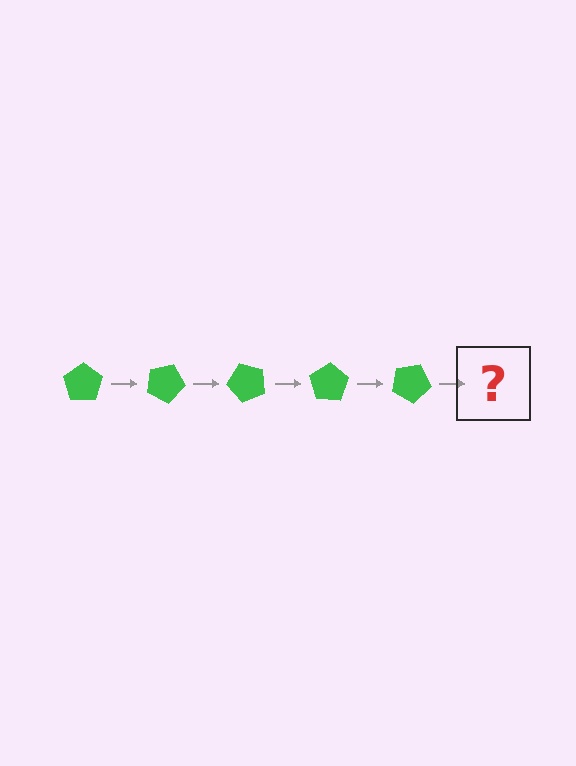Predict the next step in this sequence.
The next step is a green pentagon rotated 125 degrees.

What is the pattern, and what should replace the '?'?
The pattern is that the pentagon rotates 25 degrees each step. The '?' should be a green pentagon rotated 125 degrees.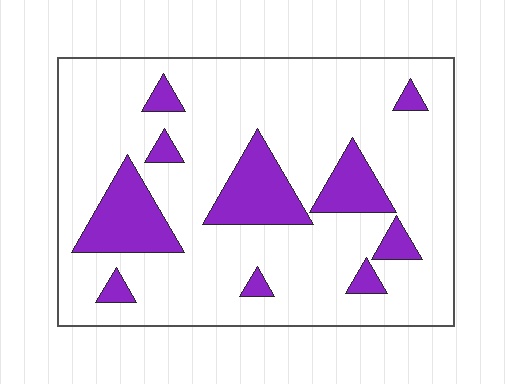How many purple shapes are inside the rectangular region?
10.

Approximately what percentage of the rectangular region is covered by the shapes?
Approximately 20%.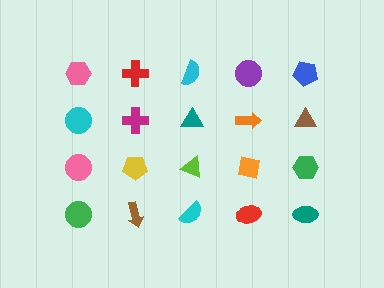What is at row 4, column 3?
A cyan semicircle.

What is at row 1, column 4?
A purple circle.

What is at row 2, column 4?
An orange arrow.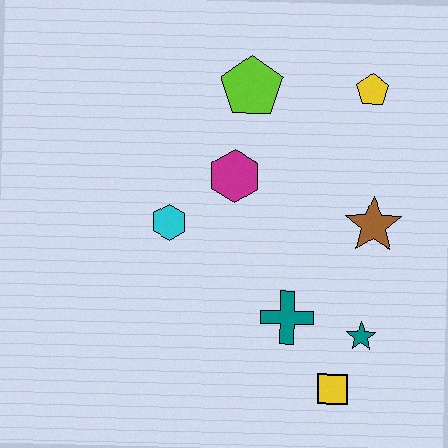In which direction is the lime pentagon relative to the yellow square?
The lime pentagon is above the yellow square.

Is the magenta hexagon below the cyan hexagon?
No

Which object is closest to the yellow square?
The teal star is closest to the yellow square.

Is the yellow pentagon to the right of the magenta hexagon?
Yes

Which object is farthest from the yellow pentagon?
The yellow square is farthest from the yellow pentagon.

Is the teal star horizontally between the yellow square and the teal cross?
No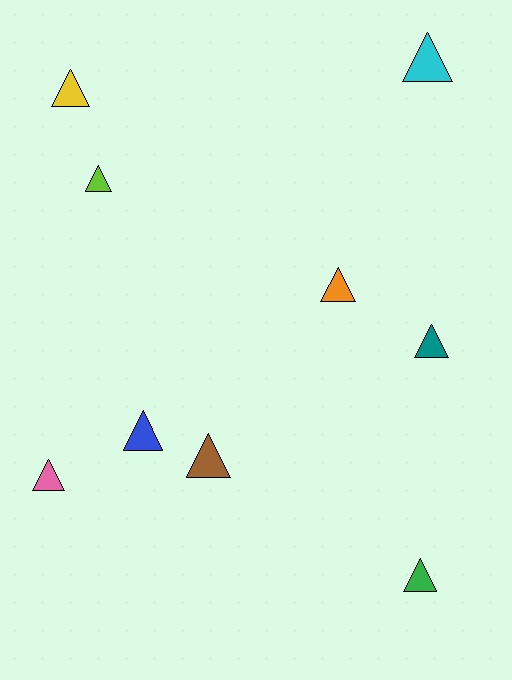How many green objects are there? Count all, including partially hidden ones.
There is 1 green object.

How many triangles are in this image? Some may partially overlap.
There are 9 triangles.